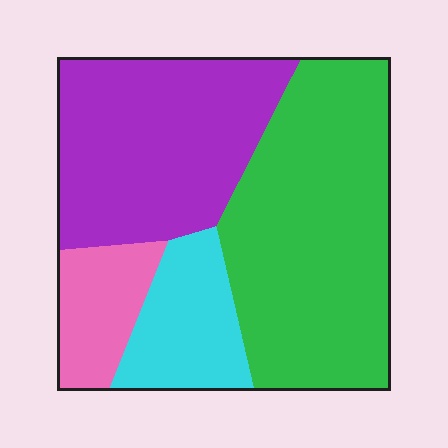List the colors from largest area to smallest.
From largest to smallest: green, purple, cyan, pink.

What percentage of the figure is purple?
Purple takes up between a quarter and a half of the figure.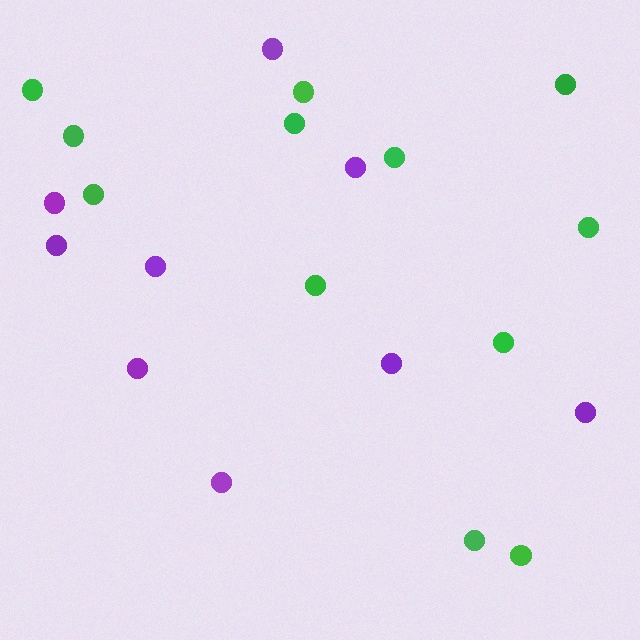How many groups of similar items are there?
There are 2 groups: one group of green circles (12) and one group of purple circles (9).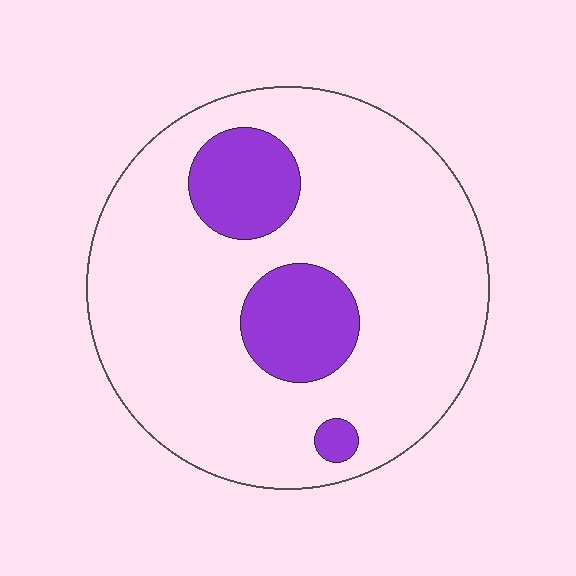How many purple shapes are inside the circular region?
3.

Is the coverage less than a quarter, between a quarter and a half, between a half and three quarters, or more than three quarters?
Less than a quarter.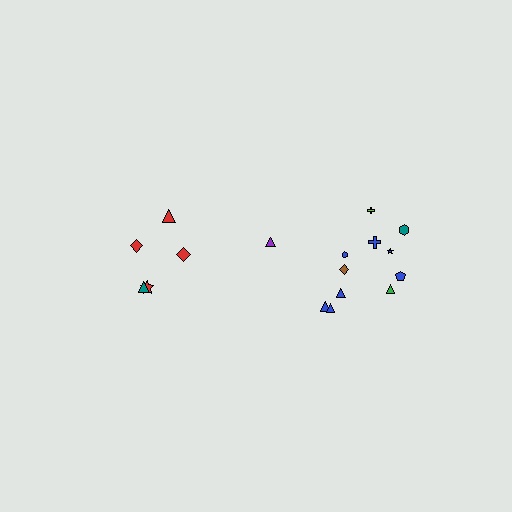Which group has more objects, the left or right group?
The right group.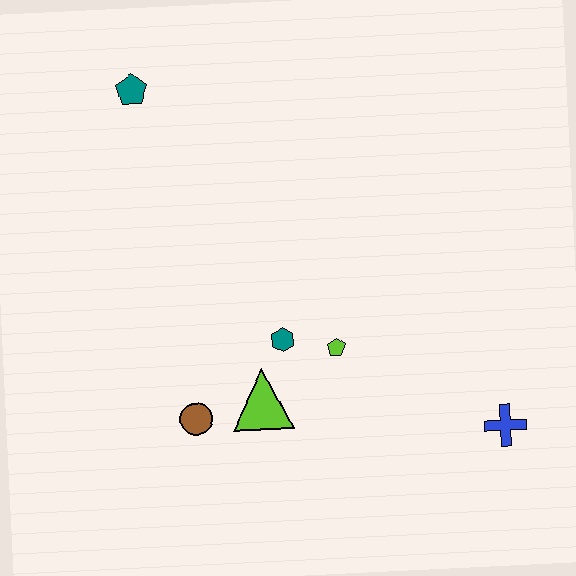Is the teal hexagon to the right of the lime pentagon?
No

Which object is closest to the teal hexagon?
The lime pentagon is closest to the teal hexagon.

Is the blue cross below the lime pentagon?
Yes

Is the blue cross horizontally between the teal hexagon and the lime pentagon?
No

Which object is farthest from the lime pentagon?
The teal pentagon is farthest from the lime pentagon.